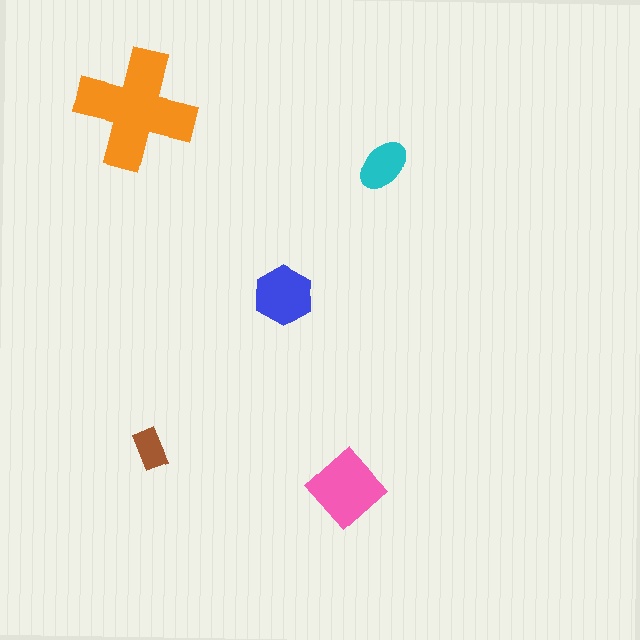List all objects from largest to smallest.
The orange cross, the pink diamond, the blue hexagon, the cyan ellipse, the brown rectangle.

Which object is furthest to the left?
The orange cross is leftmost.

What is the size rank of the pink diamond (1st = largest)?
2nd.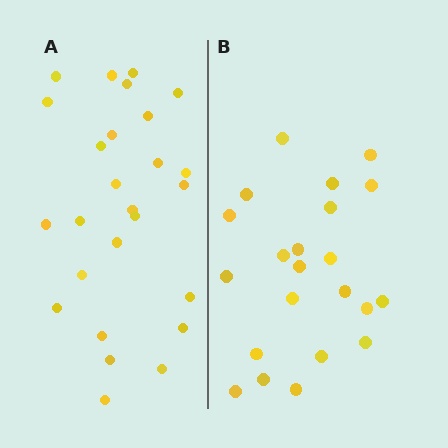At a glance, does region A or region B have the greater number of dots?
Region A (the left region) has more dots.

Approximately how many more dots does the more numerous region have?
Region A has about 4 more dots than region B.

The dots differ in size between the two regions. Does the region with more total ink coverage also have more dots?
No. Region B has more total ink coverage because its dots are larger, but region A actually contains more individual dots. Total area can be misleading — the number of items is what matters here.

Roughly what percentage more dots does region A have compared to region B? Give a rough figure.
About 20% more.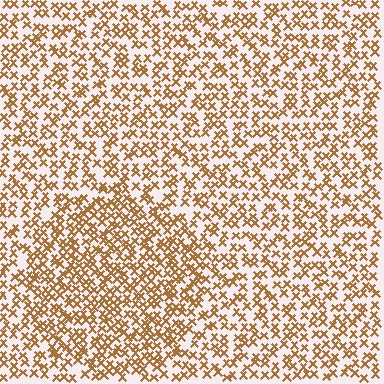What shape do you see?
I see a circle.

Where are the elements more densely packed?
The elements are more densely packed inside the circle boundary.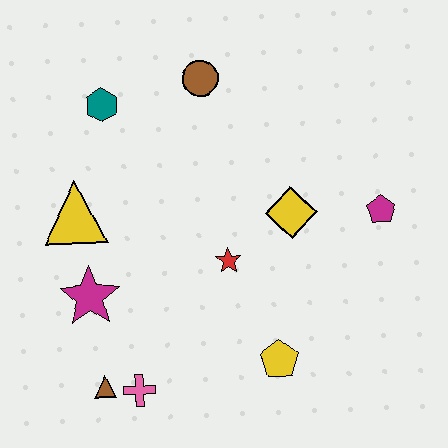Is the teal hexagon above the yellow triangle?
Yes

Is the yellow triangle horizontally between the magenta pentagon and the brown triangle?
No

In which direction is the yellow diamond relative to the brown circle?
The yellow diamond is below the brown circle.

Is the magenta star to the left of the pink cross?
Yes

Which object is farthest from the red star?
The teal hexagon is farthest from the red star.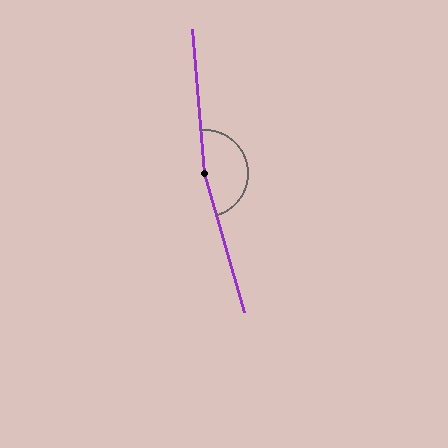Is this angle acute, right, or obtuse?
It is obtuse.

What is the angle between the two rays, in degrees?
Approximately 169 degrees.